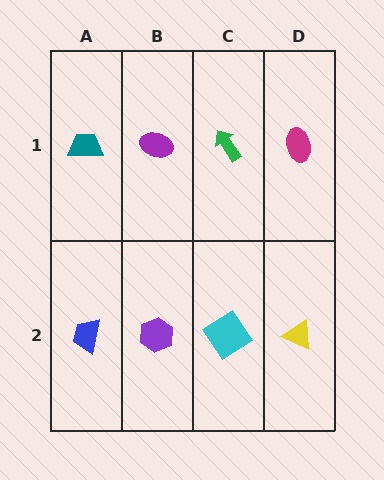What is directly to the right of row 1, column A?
A purple ellipse.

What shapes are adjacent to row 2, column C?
A green arrow (row 1, column C), a purple hexagon (row 2, column B), a yellow triangle (row 2, column D).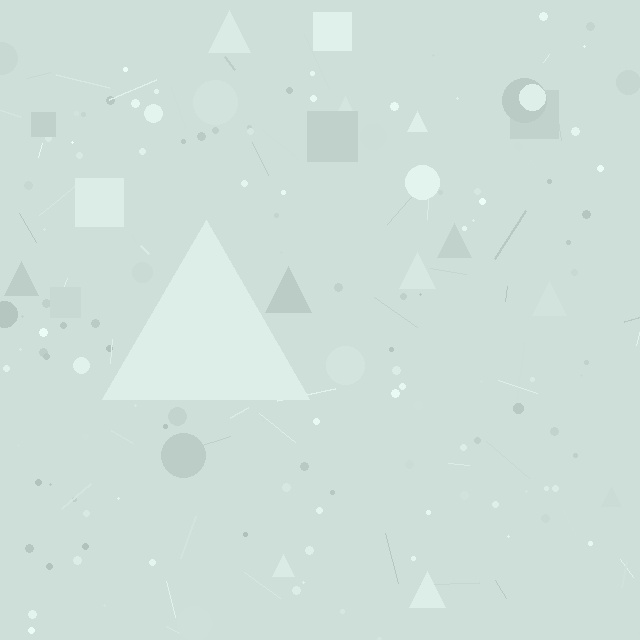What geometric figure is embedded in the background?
A triangle is embedded in the background.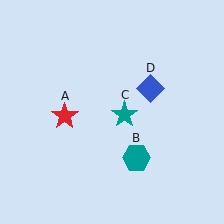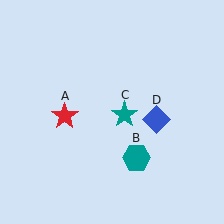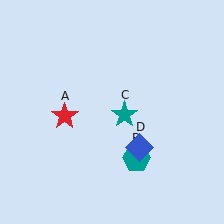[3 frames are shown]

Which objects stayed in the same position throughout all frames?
Red star (object A) and teal hexagon (object B) and teal star (object C) remained stationary.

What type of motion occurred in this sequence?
The blue diamond (object D) rotated clockwise around the center of the scene.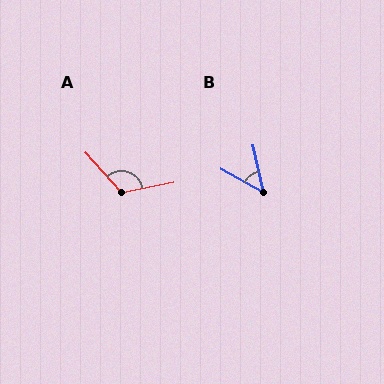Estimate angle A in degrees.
Approximately 121 degrees.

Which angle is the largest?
A, at approximately 121 degrees.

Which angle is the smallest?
B, at approximately 49 degrees.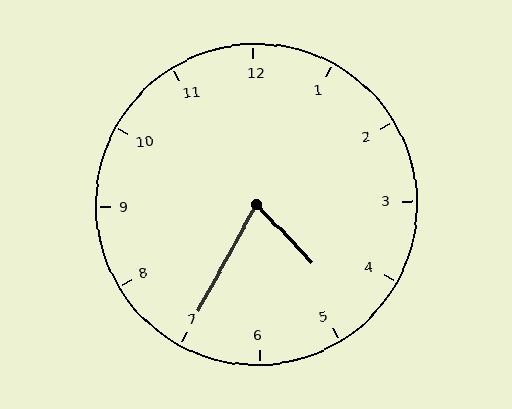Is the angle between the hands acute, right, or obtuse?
It is acute.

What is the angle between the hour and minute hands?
Approximately 72 degrees.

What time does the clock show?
4:35.